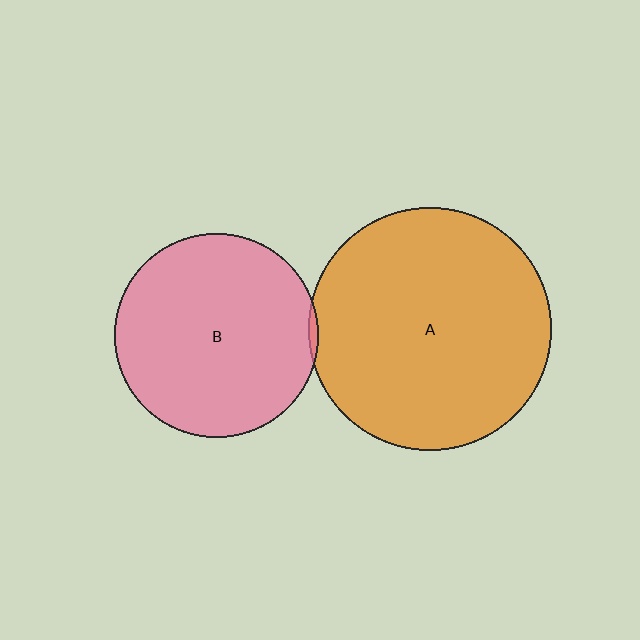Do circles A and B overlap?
Yes.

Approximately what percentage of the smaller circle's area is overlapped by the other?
Approximately 5%.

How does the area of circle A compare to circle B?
Approximately 1.4 times.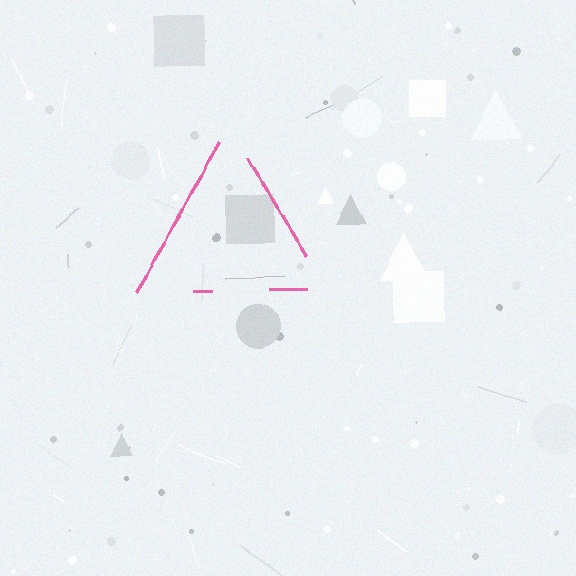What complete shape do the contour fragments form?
The contour fragments form a triangle.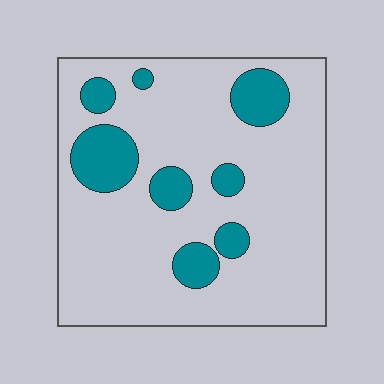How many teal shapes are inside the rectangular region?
8.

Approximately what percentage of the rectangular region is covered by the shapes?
Approximately 20%.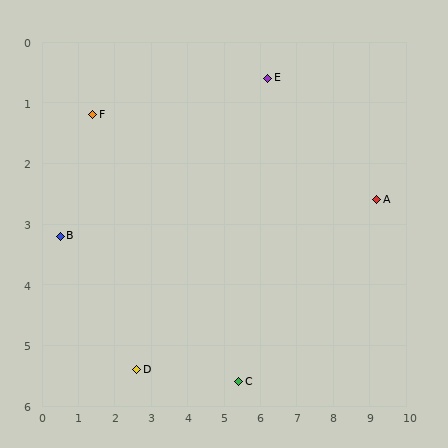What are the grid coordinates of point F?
Point F is at approximately (1.4, 1.2).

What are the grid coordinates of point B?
Point B is at approximately (0.5, 3.2).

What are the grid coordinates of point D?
Point D is at approximately (2.6, 5.4).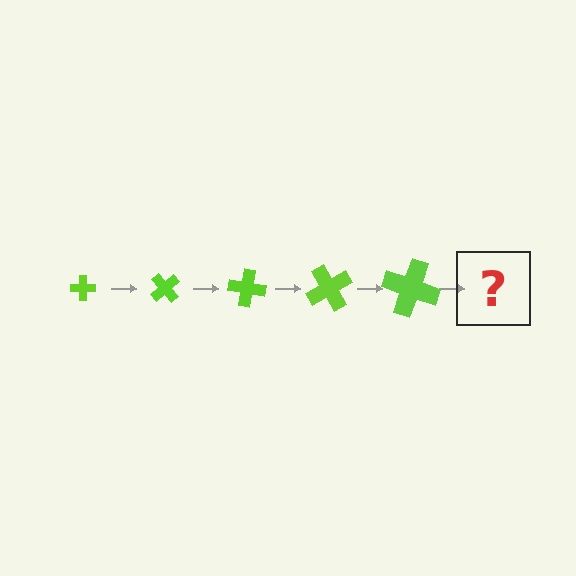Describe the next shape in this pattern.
It should be a cross, larger than the previous one and rotated 250 degrees from the start.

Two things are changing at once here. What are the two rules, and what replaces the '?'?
The two rules are that the cross grows larger each step and it rotates 50 degrees each step. The '?' should be a cross, larger than the previous one and rotated 250 degrees from the start.